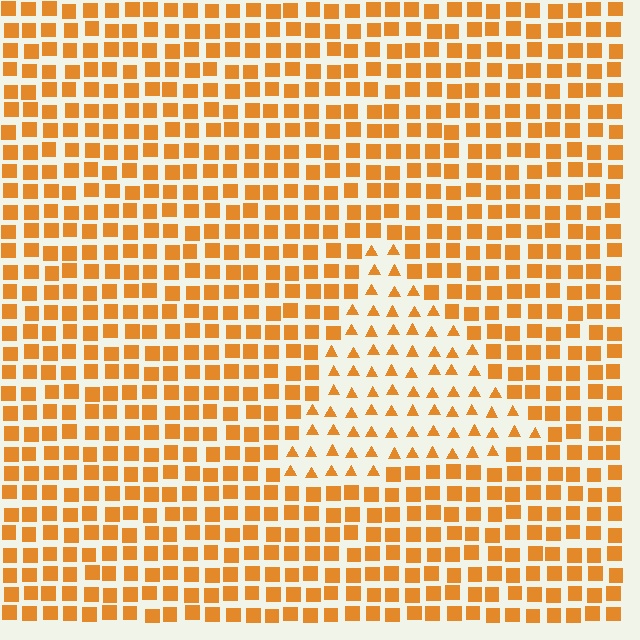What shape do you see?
I see a triangle.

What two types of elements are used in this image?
The image uses triangles inside the triangle region and squares outside it.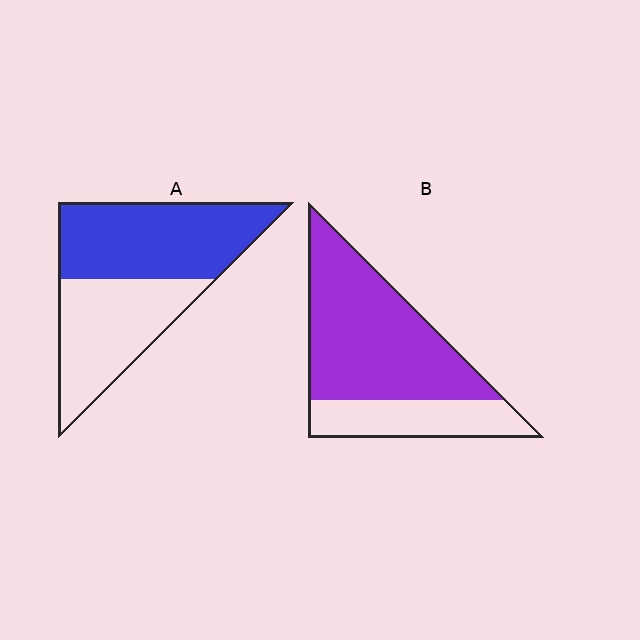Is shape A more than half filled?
Yes.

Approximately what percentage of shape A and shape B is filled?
A is approximately 55% and B is approximately 70%.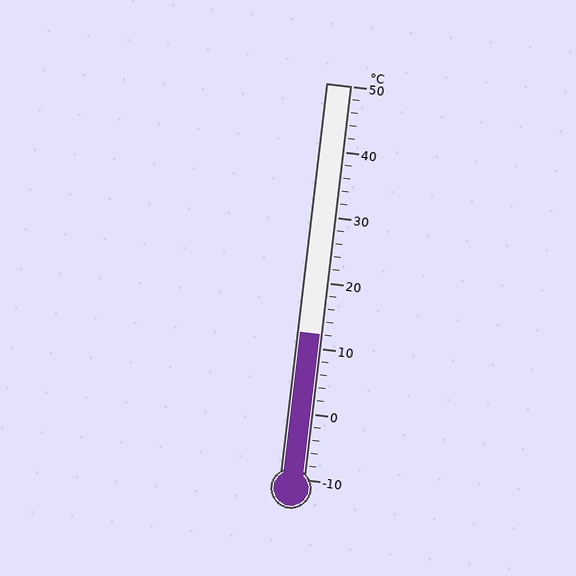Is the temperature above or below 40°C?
The temperature is below 40°C.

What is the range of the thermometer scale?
The thermometer scale ranges from -10°C to 50°C.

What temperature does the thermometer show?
The thermometer shows approximately 12°C.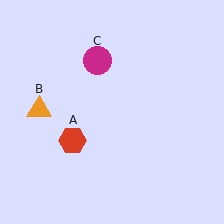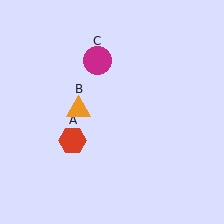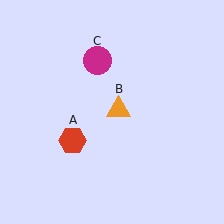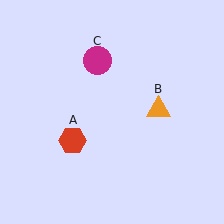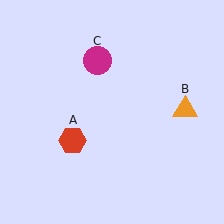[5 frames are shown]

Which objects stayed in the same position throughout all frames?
Red hexagon (object A) and magenta circle (object C) remained stationary.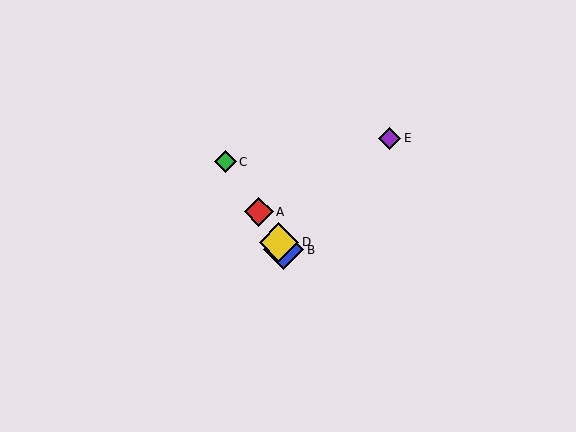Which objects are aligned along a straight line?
Objects A, B, C, D are aligned along a straight line.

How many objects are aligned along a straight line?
4 objects (A, B, C, D) are aligned along a straight line.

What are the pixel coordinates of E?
Object E is at (390, 138).